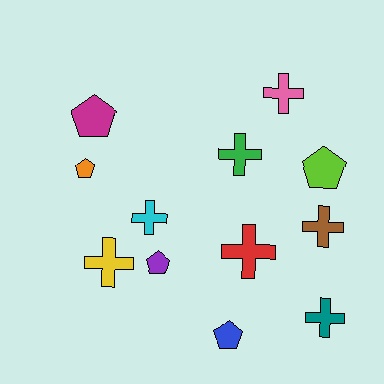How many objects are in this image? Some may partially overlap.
There are 12 objects.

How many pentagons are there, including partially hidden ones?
There are 5 pentagons.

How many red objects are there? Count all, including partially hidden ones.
There is 1 red object.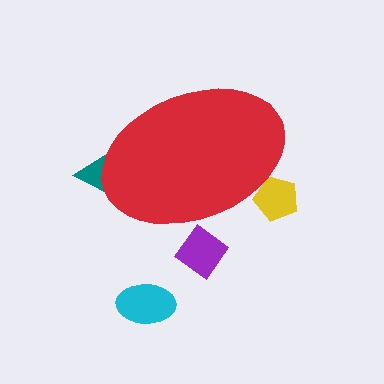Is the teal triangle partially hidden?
Yes, the teal triangle is partially hidden behind the red ellipse.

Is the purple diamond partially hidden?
Yes, the purple diamond is partially hidden behind the red ellipse.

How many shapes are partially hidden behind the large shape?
3 shapes are partially hidden.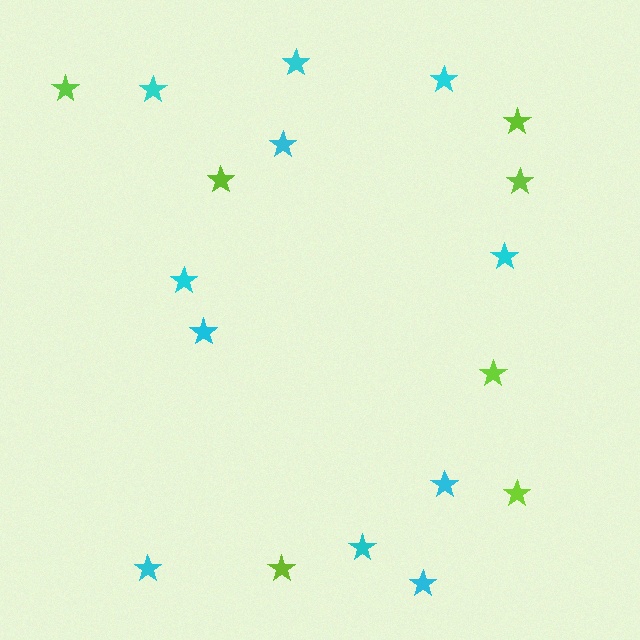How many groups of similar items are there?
There are 2 groups: one group of lime stars (7) and one group of cyan stars (11).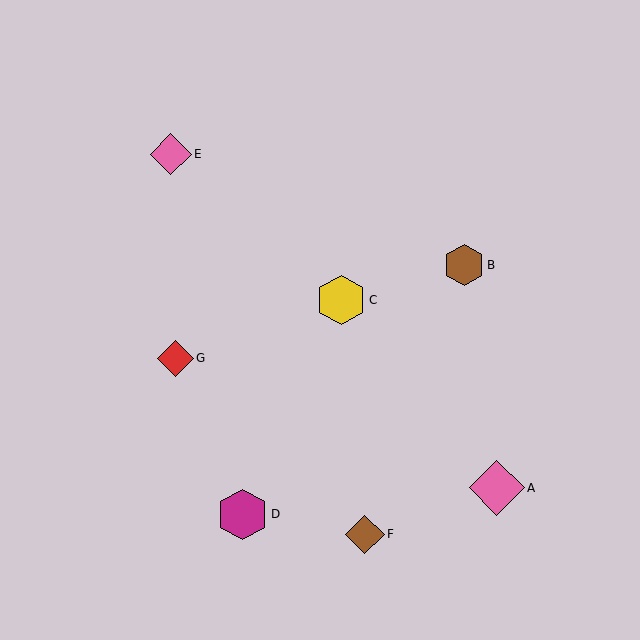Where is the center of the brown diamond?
The center of the brown diamond is at (365, 534).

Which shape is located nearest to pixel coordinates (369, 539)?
The brown diamond (labeled F) at (365, 534) is nearest to that location.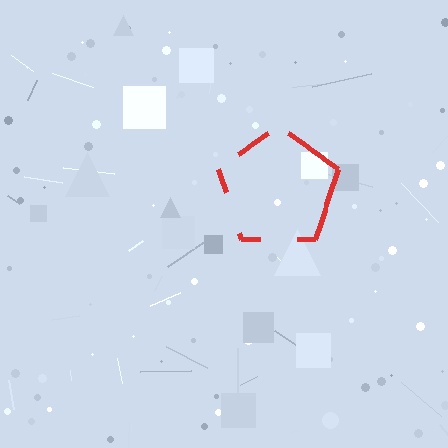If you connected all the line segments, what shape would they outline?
They would outline a pentagon.